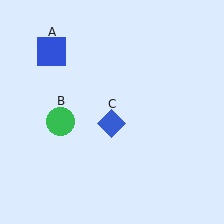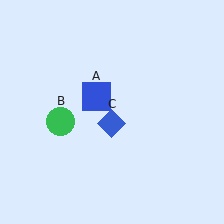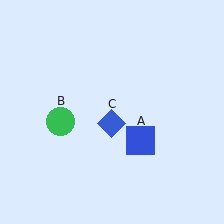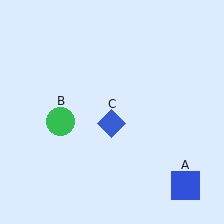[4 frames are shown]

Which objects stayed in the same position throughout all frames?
Green circle (object B) and blue diamond (object C) remained stationary.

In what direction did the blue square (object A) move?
The blue square (object A) moved down and to the right.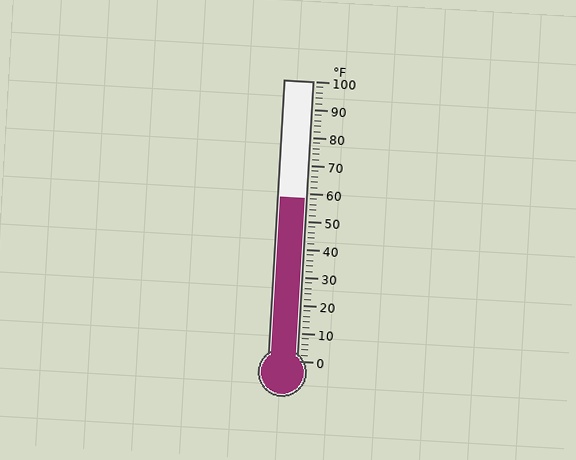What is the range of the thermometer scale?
The thermometer scale ranges from 0°F to 100°F.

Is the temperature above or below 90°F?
The temperature is below 90°F.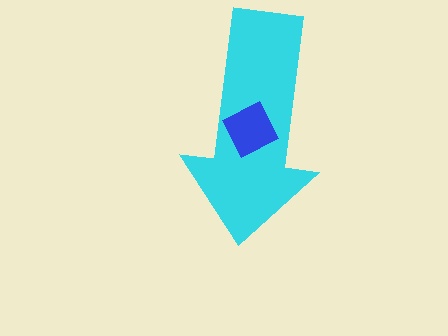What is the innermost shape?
The blue diamond.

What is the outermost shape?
The cyan arrow.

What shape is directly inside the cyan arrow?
The blue diamond.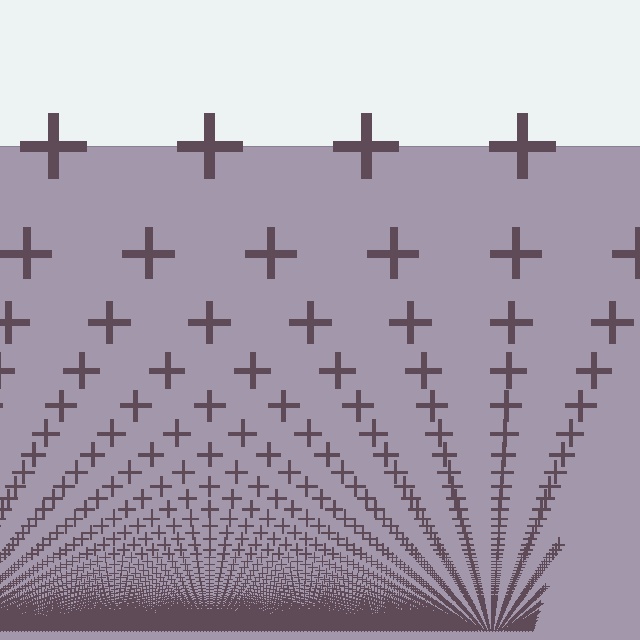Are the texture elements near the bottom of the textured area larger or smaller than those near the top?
Smaller. The gradient is inverted — elements near the bottom are smaller and denser.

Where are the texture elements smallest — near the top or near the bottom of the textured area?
Near the bottom.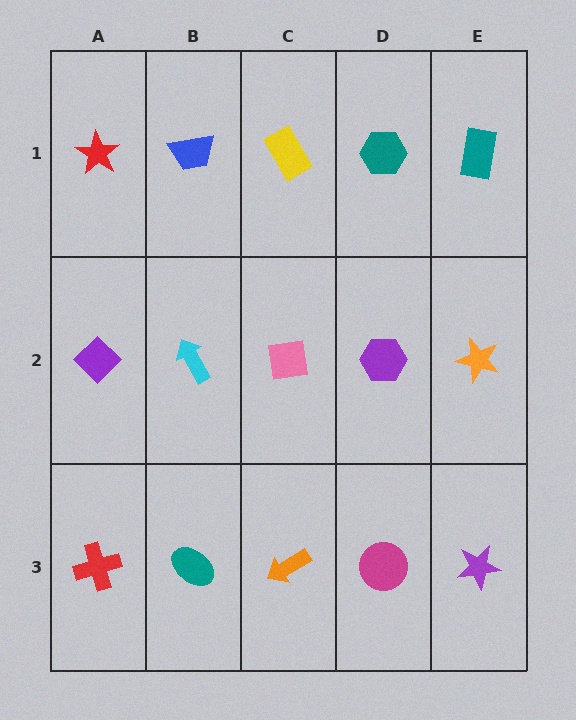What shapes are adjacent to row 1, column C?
A pink square (row 2, column C), a blue trapezoid (row 1, column B), a teal hexagon (row 1, column D).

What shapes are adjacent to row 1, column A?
A purple diamond (row 2, column A), a blue trapezoid (row 1, column B).